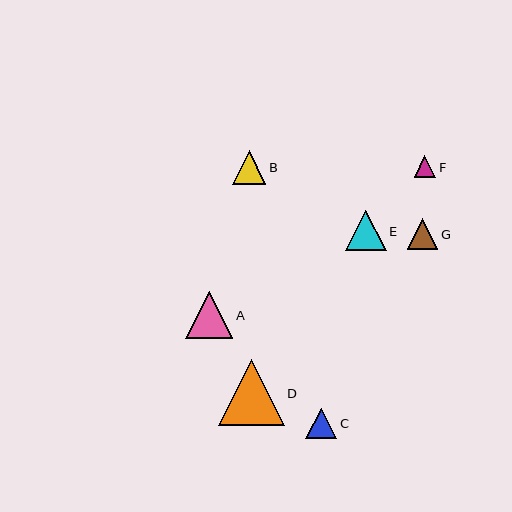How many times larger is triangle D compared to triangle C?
Triangle D is approximately 2.1 times the size of triangle C.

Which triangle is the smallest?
Triangle F is the smallest with a size of approximately 21 pixels.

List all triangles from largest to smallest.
From largest to smallest: D, A, E, B, C, G, F.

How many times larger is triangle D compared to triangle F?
Triangle D is approximately 3.1 times the size of triangle F.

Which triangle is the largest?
Triangle D is the largest with a size of approximately 66 pixels.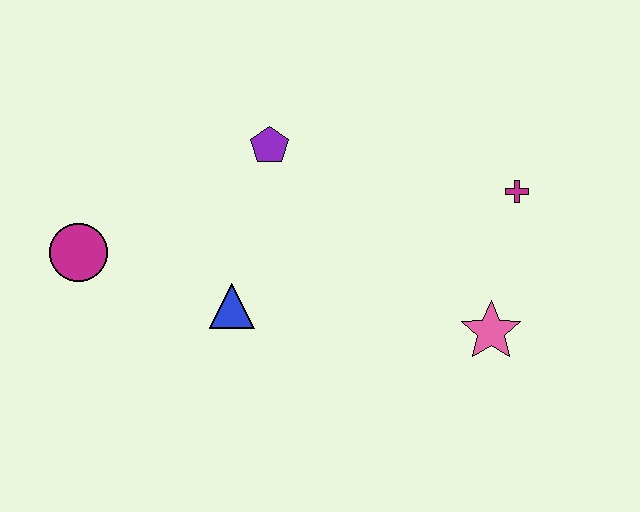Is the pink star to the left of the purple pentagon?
No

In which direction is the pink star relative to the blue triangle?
The pink star is to the right of the blue triangle.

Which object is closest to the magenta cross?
The pink star is closest to the magenta cross.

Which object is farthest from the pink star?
The magenta circle is farthest from the pink star.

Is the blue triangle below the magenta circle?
Yes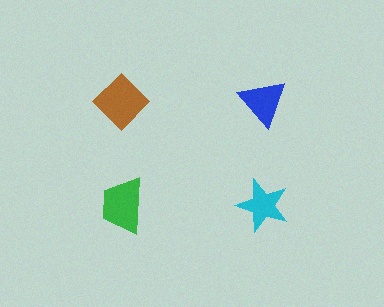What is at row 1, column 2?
A blue triangle.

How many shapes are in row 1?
2 shapes.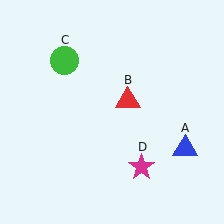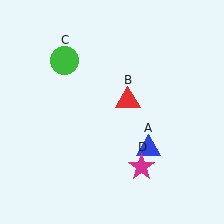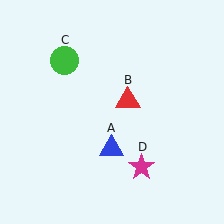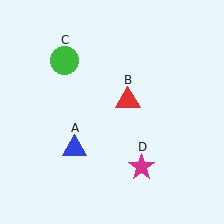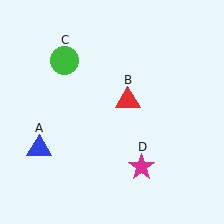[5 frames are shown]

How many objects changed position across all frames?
1 object changed position: blue triangle (object A).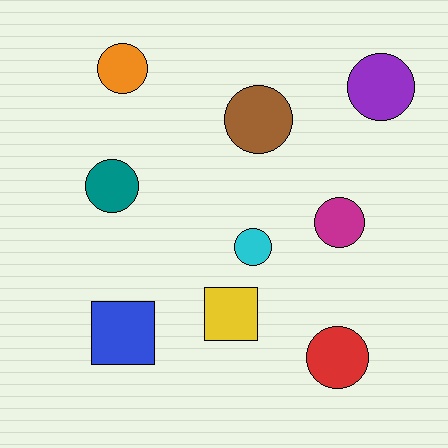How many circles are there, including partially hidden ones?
There are 7 circles.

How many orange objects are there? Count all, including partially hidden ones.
There is 1 orange object.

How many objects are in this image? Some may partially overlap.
There are 9 objects.